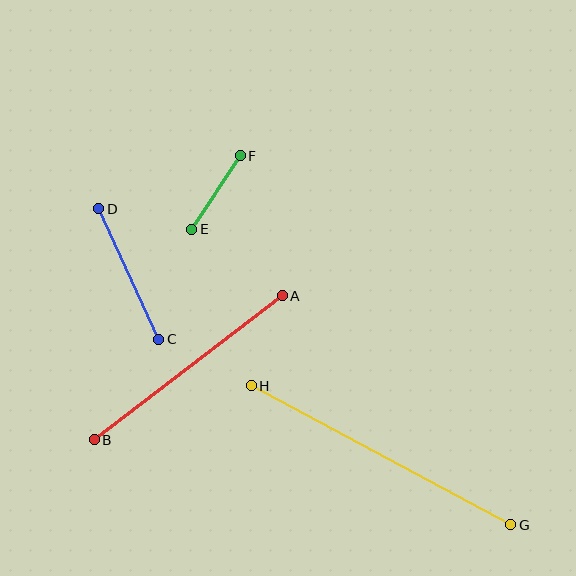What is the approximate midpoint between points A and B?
The midpoint is at approximately (188, 368) pixels.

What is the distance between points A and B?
The distance is approximately 237 pixels.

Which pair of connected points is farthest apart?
Points G and H are farthest apart.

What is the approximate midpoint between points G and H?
The midpoint is at approximately (381, 455) pixels.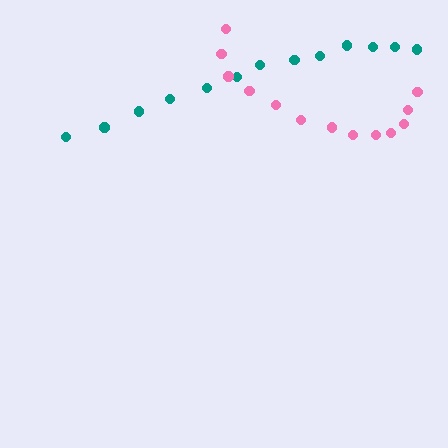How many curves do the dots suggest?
There are 2 distinct paths.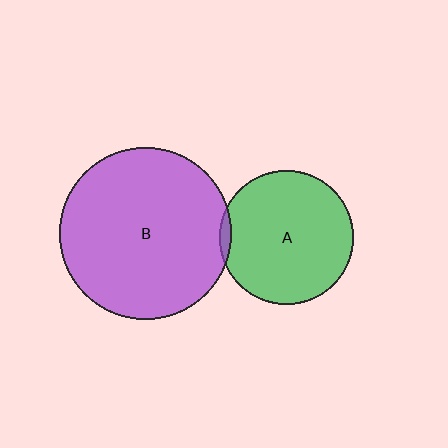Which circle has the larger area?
Circle B (purple).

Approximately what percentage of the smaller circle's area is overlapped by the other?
Approximately 5%.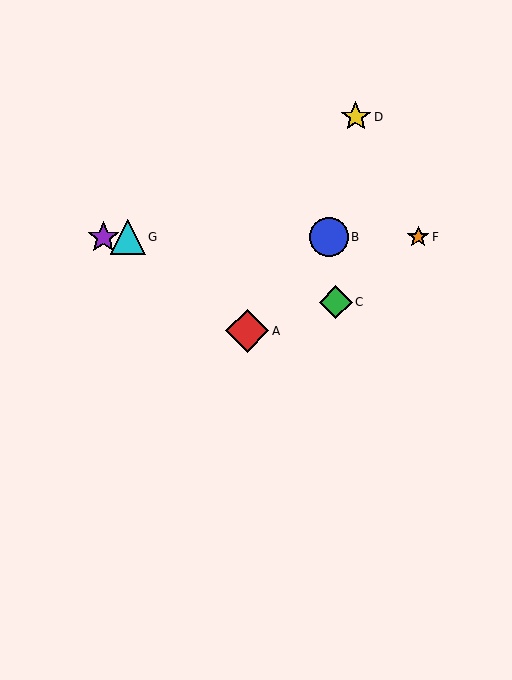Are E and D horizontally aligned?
No, E is at y≈237 and D is at y≈117.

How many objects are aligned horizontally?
4 objects (B, E, F, G) are aligned horizontally.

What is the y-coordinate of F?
Object F is at y≈237.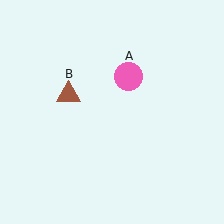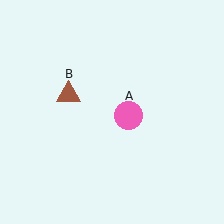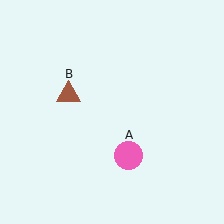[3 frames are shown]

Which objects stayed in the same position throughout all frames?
Brown triangle (object B) remained stationary.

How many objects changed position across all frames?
1 object changed position: pink circle (object A).